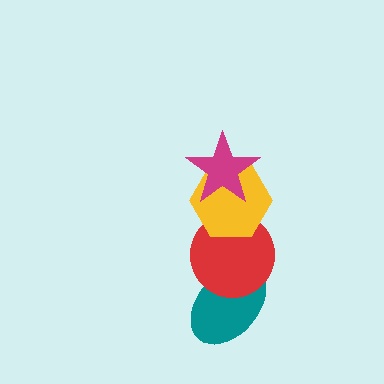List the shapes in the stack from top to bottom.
From top to bottom: the magenta star, the yellow hexagon, the red circle, the teal ellipse.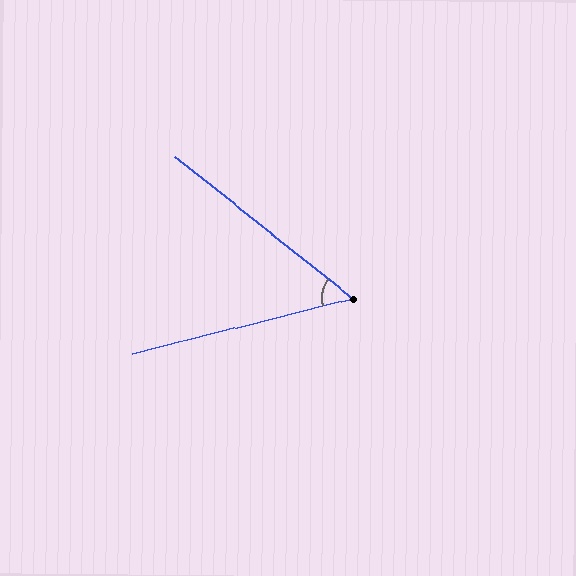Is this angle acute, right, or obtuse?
It is acute.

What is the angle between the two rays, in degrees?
Approximately 53 degrees.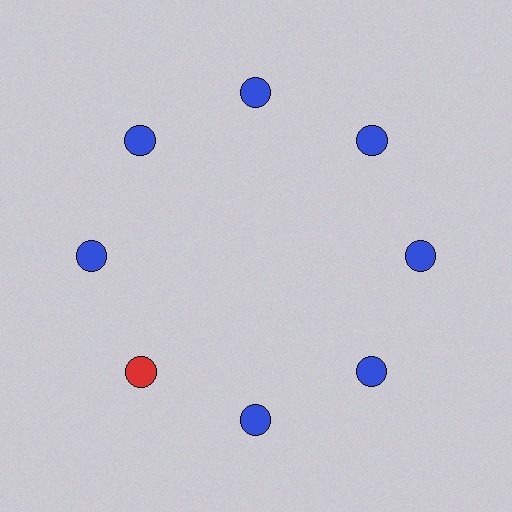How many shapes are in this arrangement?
There are 8 shapes arranged in a ring pattern.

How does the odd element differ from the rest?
It has a different color: red instead of blue.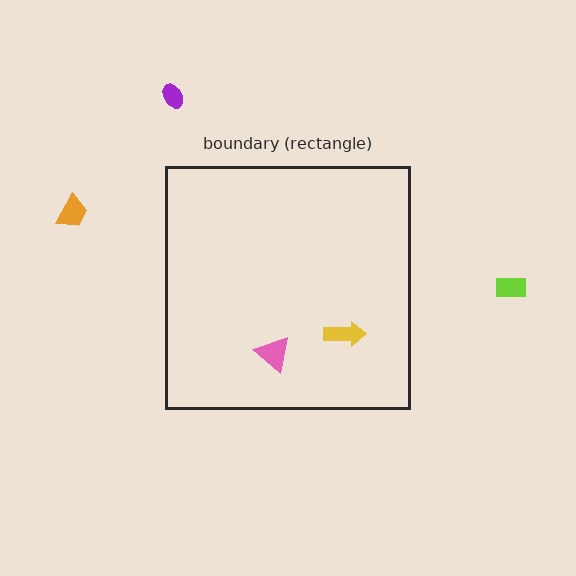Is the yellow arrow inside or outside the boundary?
Inside.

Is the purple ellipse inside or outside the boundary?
Outside.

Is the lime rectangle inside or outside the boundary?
Outside.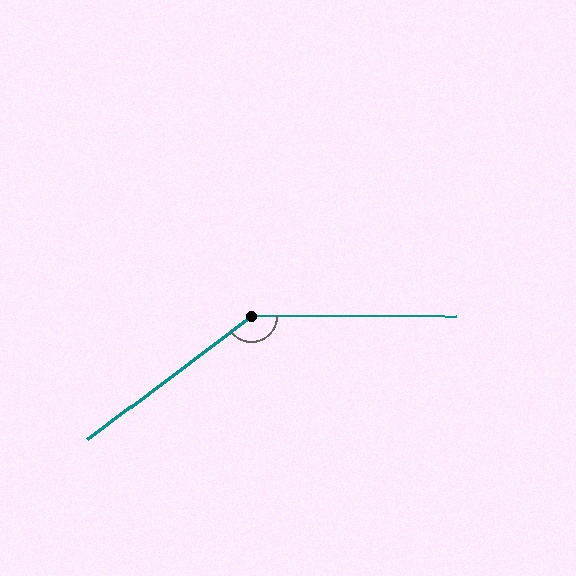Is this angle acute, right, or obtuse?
It is obtuse.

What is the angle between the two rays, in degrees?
Approximately 143 degrees.